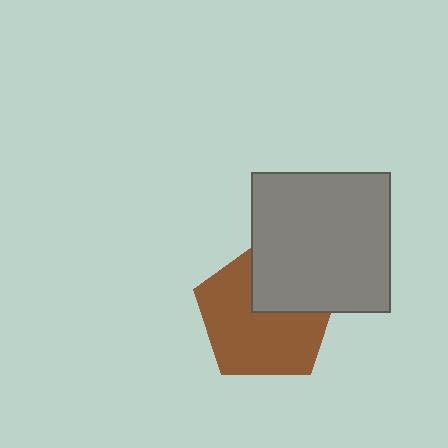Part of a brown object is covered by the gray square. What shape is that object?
It is a pentagon.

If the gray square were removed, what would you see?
You would see the complete brown pentagon.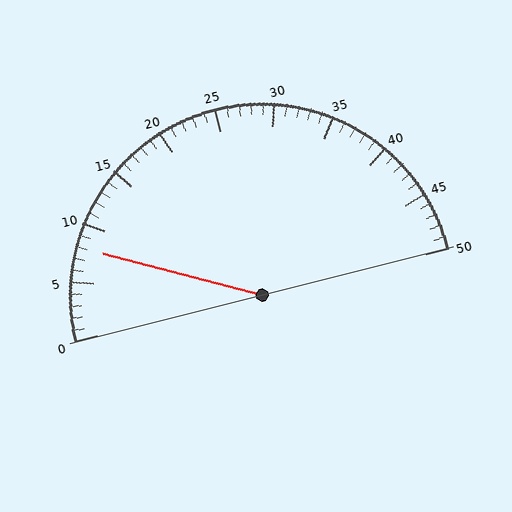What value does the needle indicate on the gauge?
The needle indicates approximately 8.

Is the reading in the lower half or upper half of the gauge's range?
The reading is in the lower half of the range (0 to 50).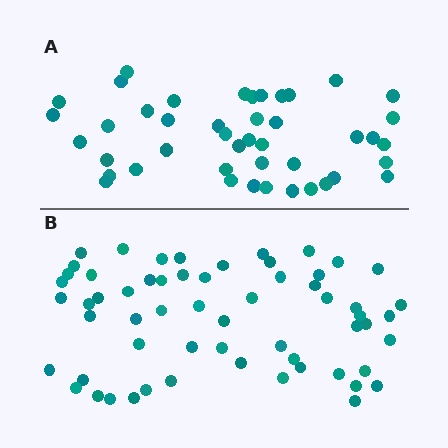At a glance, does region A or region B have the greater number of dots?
Region B (the bottom region) has more dots.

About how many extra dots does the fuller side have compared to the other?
Region B has approximately 15 more dots than region A.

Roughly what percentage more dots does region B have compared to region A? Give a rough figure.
About 35% more.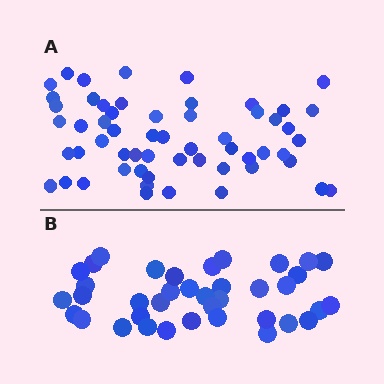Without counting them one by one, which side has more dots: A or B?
Region A (the top region) has more dots.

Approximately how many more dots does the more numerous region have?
Region A has approximately 20 more dots than region B.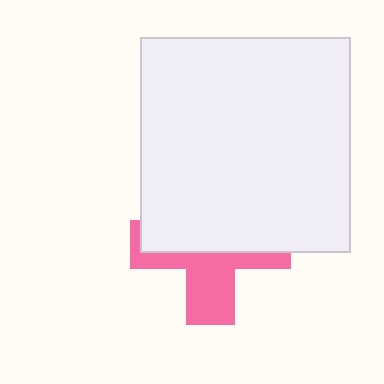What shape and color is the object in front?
The object in front is a white rectangle.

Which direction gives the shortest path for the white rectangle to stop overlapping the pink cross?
Moving up gives the shortest separation.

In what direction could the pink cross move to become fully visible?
The pink cross could move down. That would shift it out from behind the white rectangle entirely.